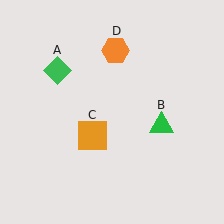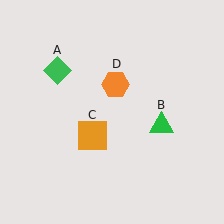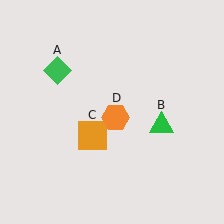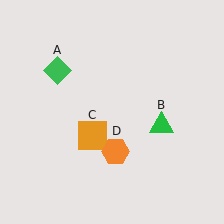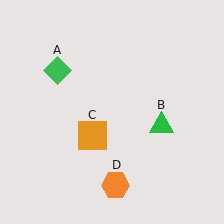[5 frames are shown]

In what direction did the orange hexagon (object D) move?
The orange hexagon (object D) moved down.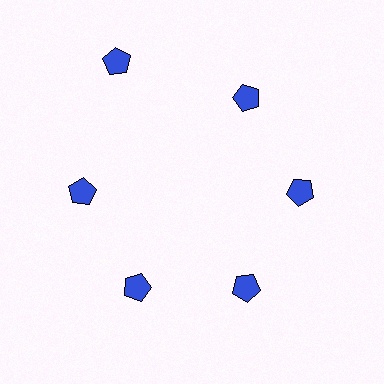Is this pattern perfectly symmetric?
No. The 6 blue pentagons are arranged in a ring, but one element near the 11 o'clock position is pushed outward from the center, breaking the 6-fold rotational symmetry.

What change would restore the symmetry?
The symmetry would be restored by moving it inward, back onto the ring so that all 6 pentagons sit at equal angles and equal distance from the center.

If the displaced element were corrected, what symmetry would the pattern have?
It would have 6-fold rotational symmetry — the pattern would map onto itself every 60 degrees.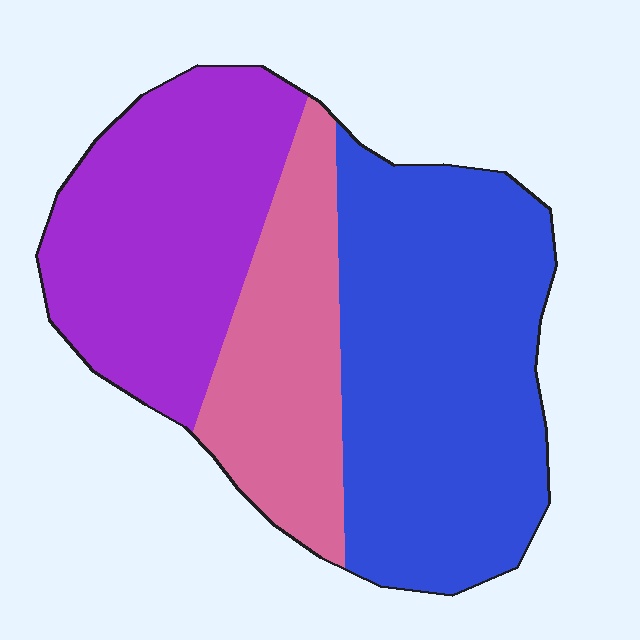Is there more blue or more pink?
Blue.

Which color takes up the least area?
Pink, at roughly 20%.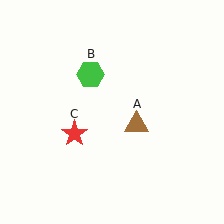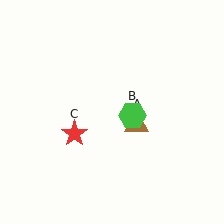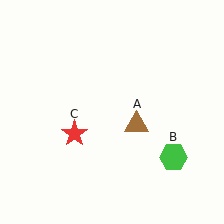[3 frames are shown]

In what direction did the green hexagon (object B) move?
The green hexagon (object B) moved down and to the right.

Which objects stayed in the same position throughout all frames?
Brown triangle (object A) and red star (object C) remained stationary.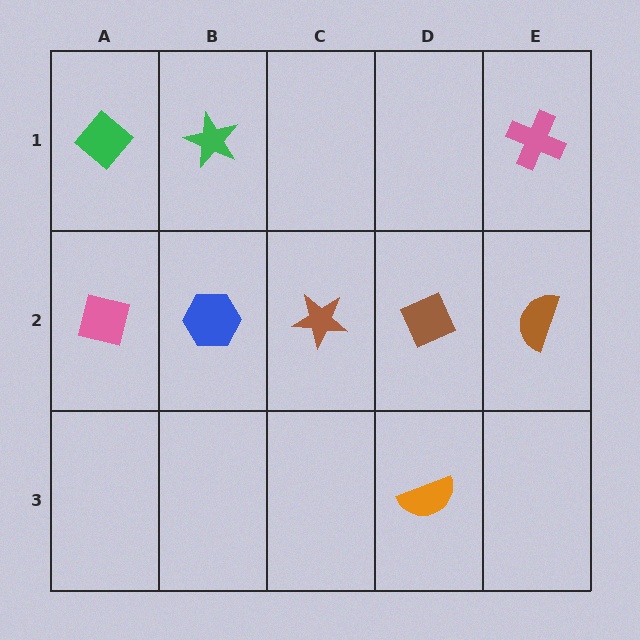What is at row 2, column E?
A brown semicircle.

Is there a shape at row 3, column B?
No, that cell is empty.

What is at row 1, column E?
A pink cross.